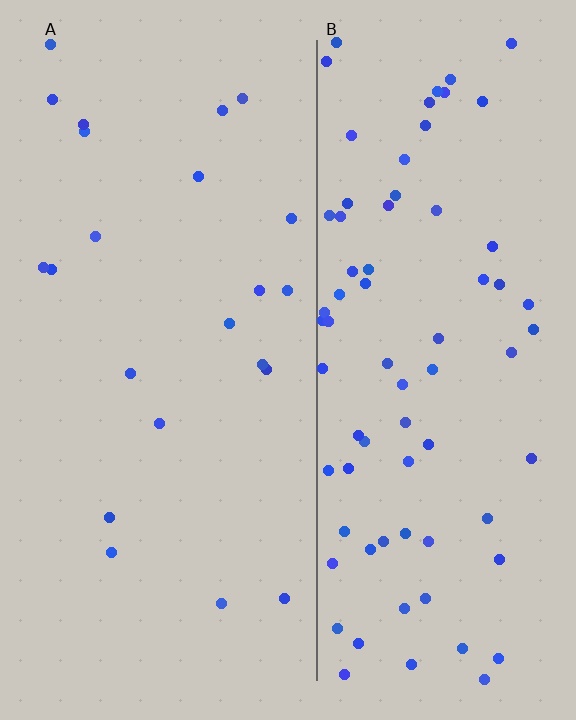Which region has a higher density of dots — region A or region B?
B (the right).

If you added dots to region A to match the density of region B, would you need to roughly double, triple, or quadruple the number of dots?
Approximately triple.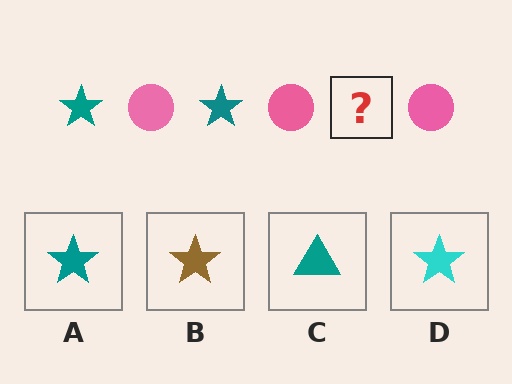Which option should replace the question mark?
Option A.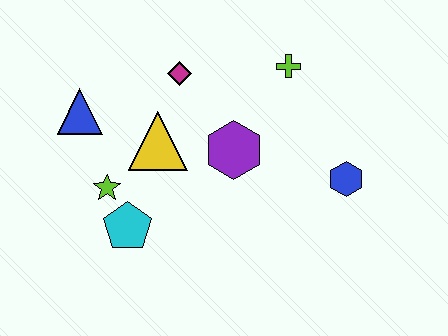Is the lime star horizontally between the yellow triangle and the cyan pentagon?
No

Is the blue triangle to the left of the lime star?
Yes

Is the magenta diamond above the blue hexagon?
Yes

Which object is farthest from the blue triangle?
The blue hexagon is farthest from the blue triangle.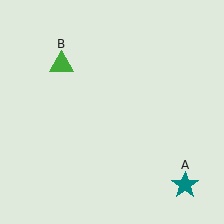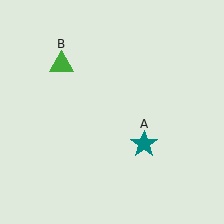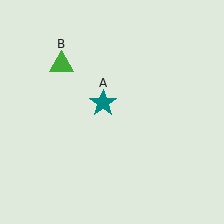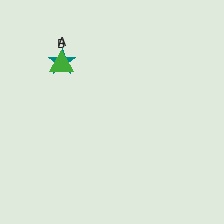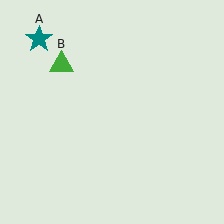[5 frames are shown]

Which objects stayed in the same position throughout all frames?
Green triangle (object B) remained stationary.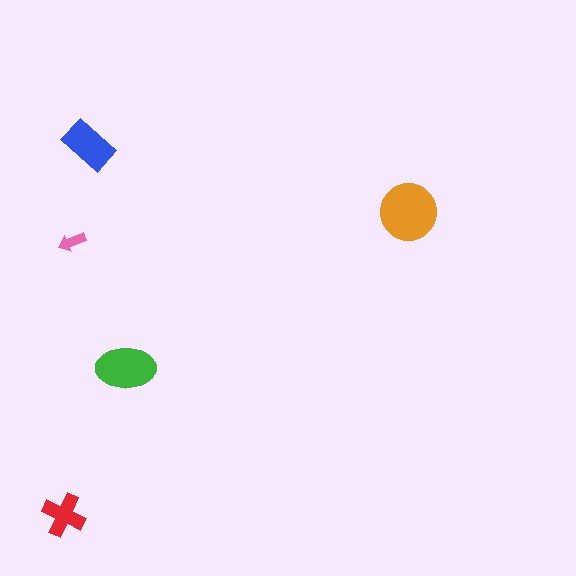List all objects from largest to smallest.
The orange circle, the green ellipse, the blue rectangle, the red cross, the pink arrow.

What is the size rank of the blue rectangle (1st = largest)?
3rd.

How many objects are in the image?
There are 5 objects in the image.